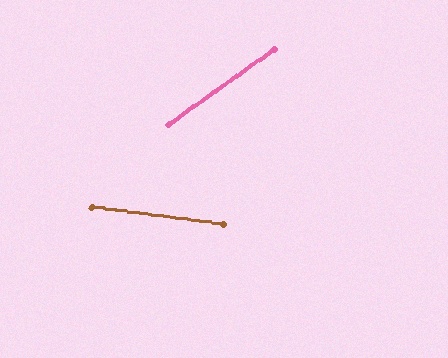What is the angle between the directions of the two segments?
Approximately 43 degrees.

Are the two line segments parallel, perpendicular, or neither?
Neither parallel nor perpendicular — they differ by about 43°.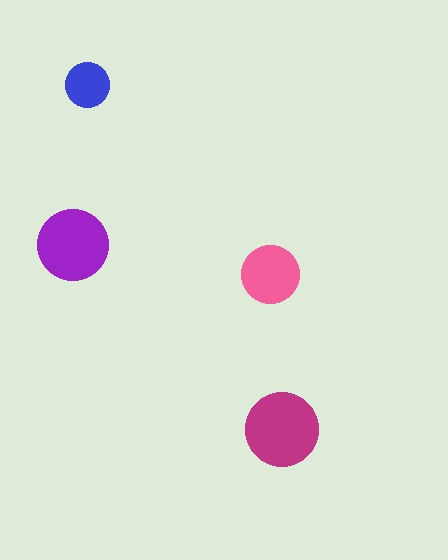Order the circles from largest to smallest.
the magenta one, the purple one, the pink one, the blue one.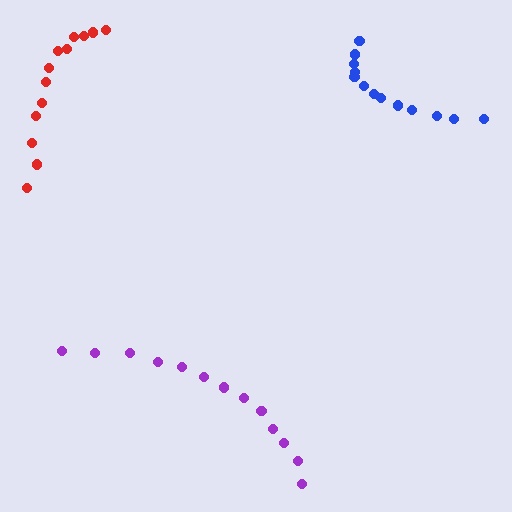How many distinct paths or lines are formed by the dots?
There are 3 distinct paths.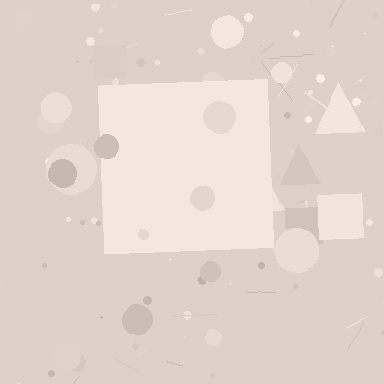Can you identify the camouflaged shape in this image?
The camouflaged shape is a square.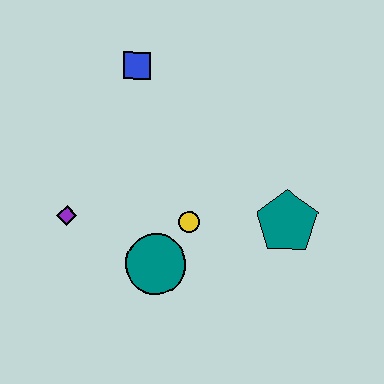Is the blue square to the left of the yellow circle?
Yes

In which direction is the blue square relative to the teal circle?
The blue square is above the teal circle.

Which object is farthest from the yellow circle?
The blue square is farthest from the yellow circle.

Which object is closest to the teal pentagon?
The yellow circle is closest to the teal pentagon.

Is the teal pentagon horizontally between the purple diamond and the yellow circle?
No